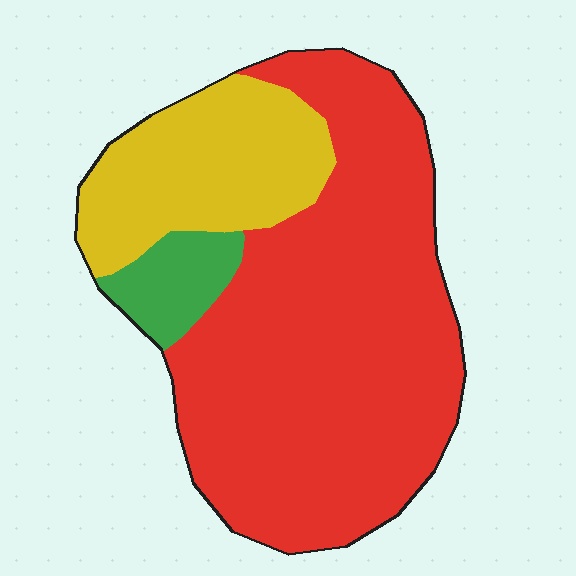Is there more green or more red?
Red.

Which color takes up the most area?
Red, at roughly 70%.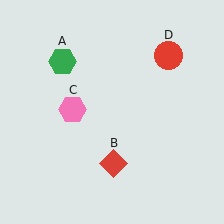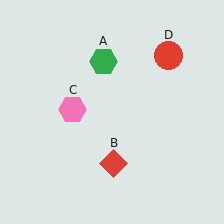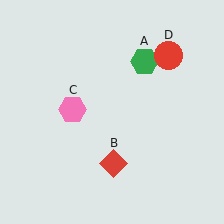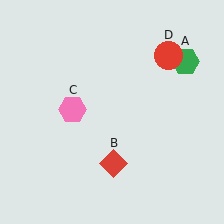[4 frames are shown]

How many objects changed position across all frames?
1 object changed position: green hexagon (object A).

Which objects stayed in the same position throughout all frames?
Red diamond (object B) and pink hexagon (object C) and red circle (object D) remained stationary.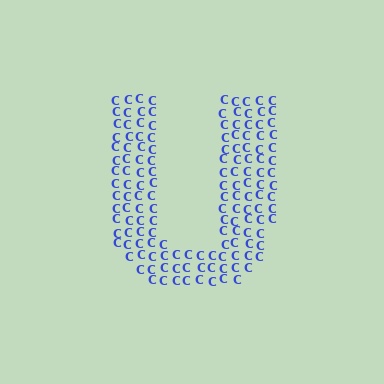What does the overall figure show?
The overall figure shows the letter U.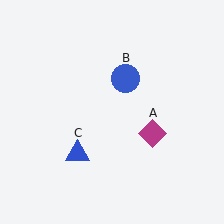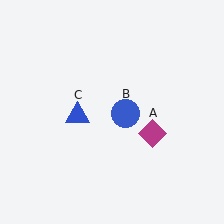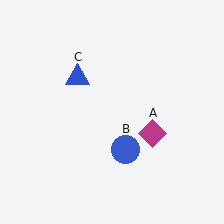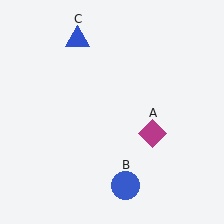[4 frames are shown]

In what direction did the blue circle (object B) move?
The blue circle (object B) moved down.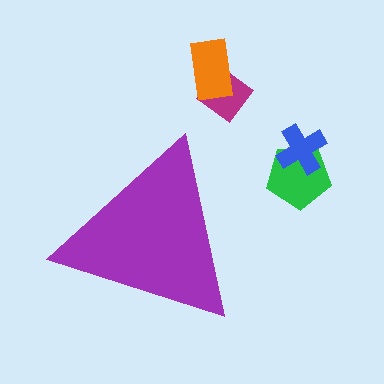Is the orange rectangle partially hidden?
No, the orange rectangle is fully visible.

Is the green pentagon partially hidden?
No, the green pentagon is fully visible.